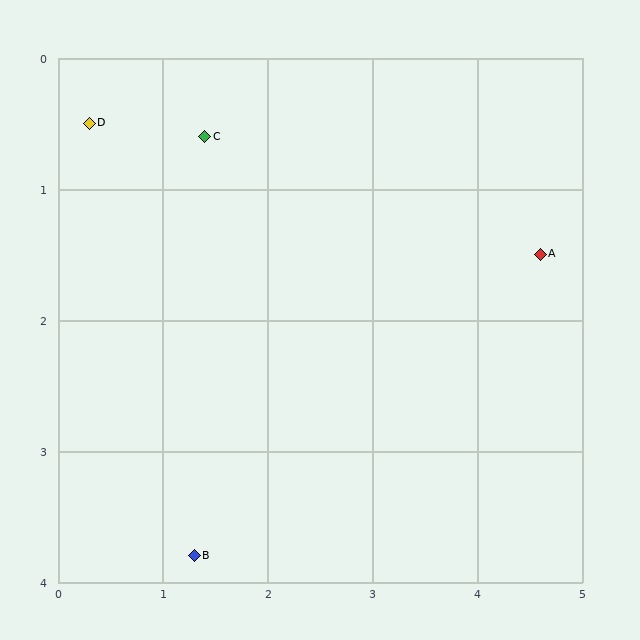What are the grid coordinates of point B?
Point B is at approximately (1.3, 3.8).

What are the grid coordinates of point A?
Point A is at approximately (4.6, 1.5).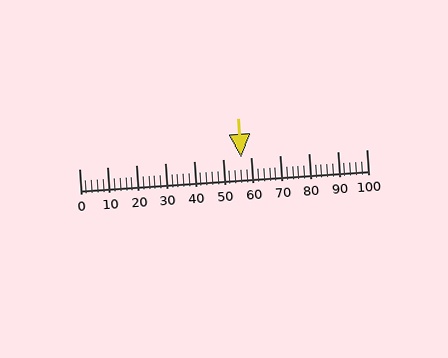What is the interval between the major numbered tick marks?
The major tick marks are spaced 10 units apart.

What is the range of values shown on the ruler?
The ruler shows values from 0 to 100.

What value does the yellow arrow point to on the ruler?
The yellow arrow points to approximately 56.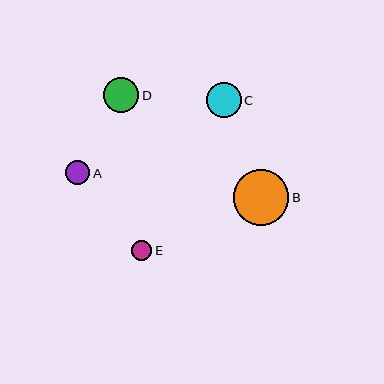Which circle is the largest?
Circle B is the largest with a size of approximately 56 pixels.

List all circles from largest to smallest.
From largest to smallest: B, D, C, A, E.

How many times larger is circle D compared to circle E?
Circle D is approximately 1.8 times the size of circle E.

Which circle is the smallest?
Circle E is the smallest with a size of approximately 20 pixels.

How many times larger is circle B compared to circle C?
Circle B is approximately 1.6 times the size of circle C.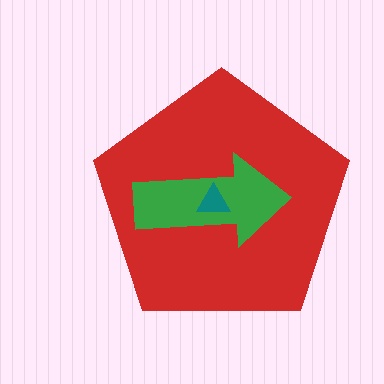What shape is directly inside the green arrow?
The teal triangle.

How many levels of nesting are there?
3.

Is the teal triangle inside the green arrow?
Yes.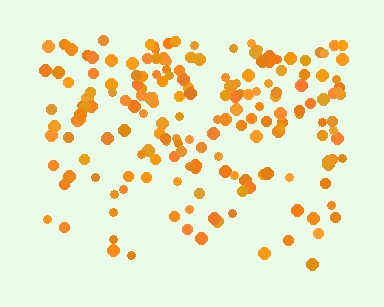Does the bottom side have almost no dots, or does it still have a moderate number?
Still a moderate number, just noticeably fewer than the top.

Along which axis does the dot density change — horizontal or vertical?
Vertical.